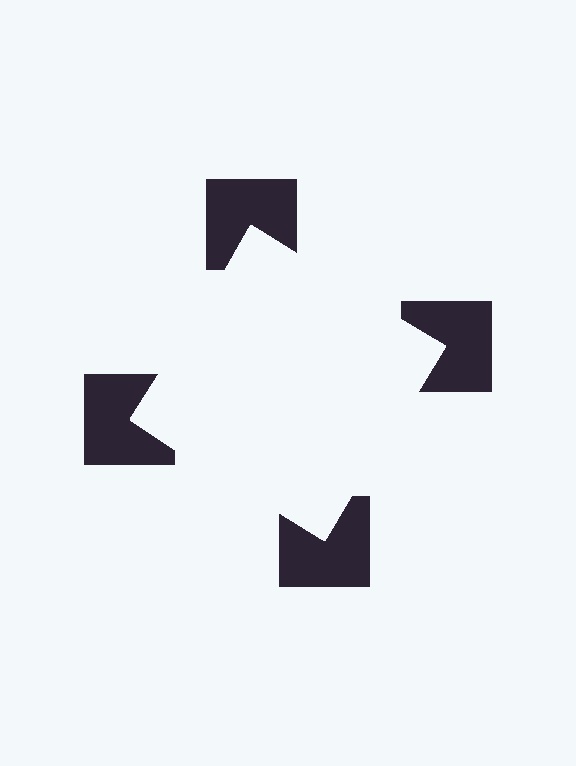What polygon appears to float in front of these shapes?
An illusory square — its edges are inferred from the aligned wedge cuts in the notched squares, not physically drawn.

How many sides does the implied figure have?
4 sides.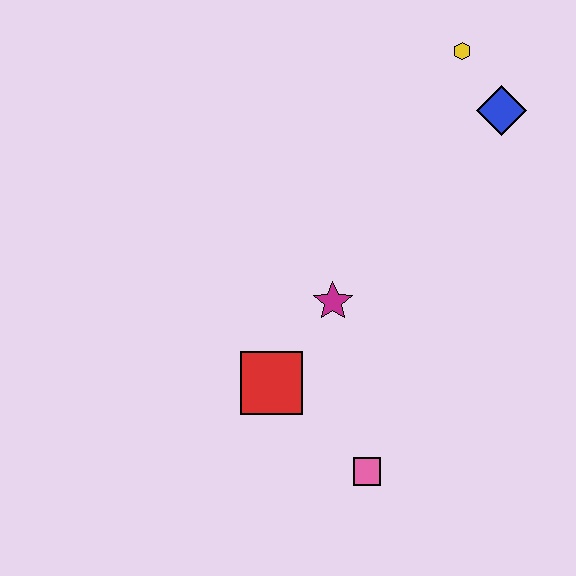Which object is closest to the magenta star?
The red square is closest to the magenta star.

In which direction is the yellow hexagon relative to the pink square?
The yellow hexagon is above the pink square.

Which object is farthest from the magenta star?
The yellow hexagon is farthest from the magenta star.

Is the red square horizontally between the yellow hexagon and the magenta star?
No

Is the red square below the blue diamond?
Yes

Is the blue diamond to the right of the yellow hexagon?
Yes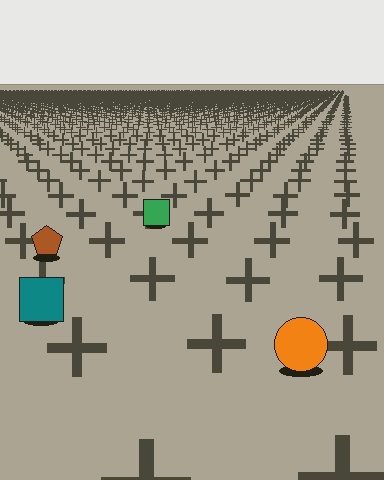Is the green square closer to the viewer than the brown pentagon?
No. The brown pentagon is closer — you can tell from the texture gradient: the ground texture is coarser near it.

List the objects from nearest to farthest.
From nearest to farthest: the orange circle, the teal square, the brown pentagon, the green square.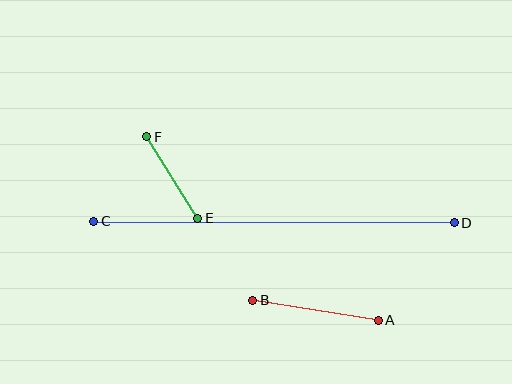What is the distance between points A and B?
The distance is approximately 127 pixels.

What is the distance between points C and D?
The distance is approximately 360 pixels.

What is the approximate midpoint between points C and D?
The midpoint is at approximately (274, 222) pixels.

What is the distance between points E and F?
The distance is approximately 96 pixels.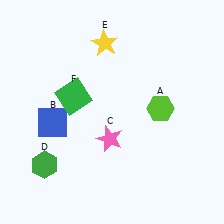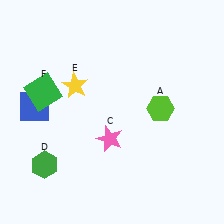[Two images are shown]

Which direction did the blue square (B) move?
The blue square (B) moved left.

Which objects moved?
The objects that moved are: the blue square (B), the yellow star (E), the green square (F).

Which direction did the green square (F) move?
The green square (F) moved left.